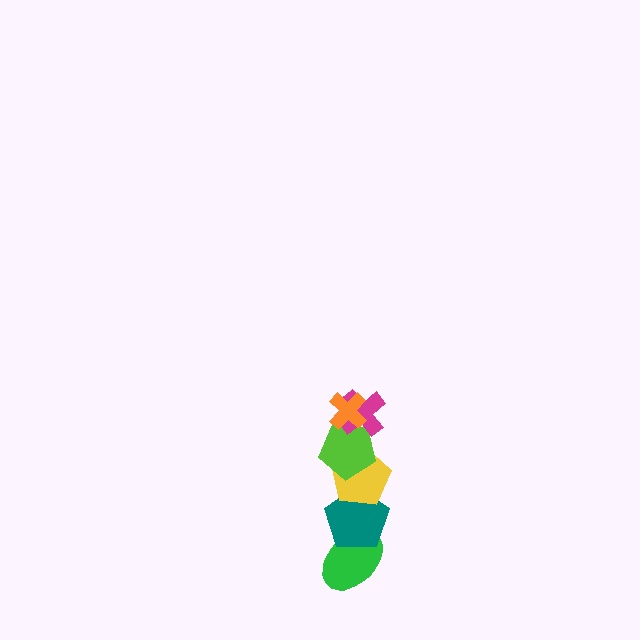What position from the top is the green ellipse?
The green ellipse is 6th from the top.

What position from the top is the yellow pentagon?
The yellow pentagon is 4th from the top.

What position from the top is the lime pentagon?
The lime pentagon is 3rd from the top.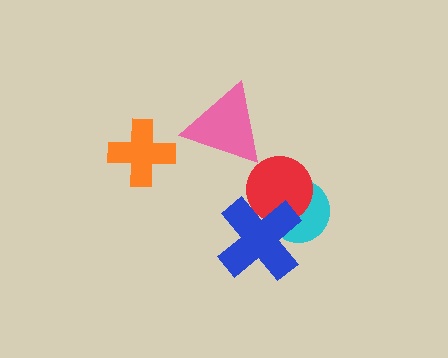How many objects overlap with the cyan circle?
2 objects overlap with the cyan circle.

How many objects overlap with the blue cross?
2 objects overlap with the blue cross.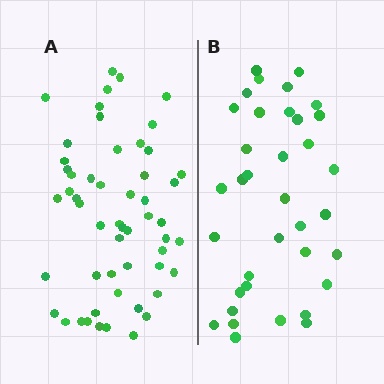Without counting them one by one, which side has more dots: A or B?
Region A (the left region) has more dots.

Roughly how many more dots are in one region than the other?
Region A has approximately 20 more dots than region B.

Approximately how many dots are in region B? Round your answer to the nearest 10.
About 40 dots. (The exact count is 36, which rounds to 40.)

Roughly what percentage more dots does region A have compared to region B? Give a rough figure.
About 50% more.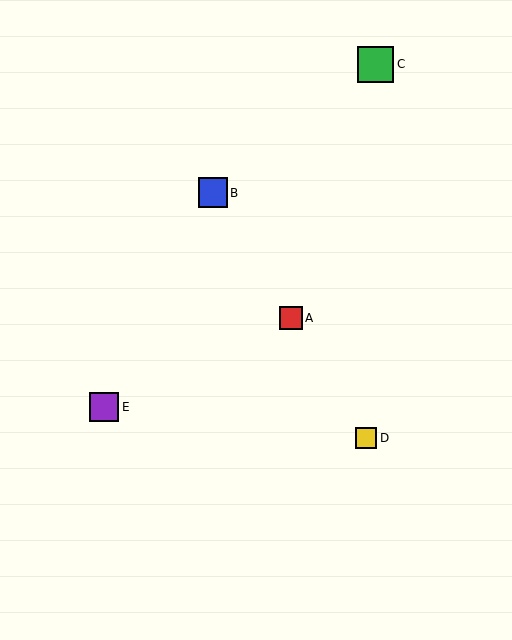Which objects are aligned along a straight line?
Objects A, B, D are aligned along a straight line.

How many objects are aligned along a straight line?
3 objects (A, B, D) are aligned along a straight line.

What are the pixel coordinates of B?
Object B is at (213, 193).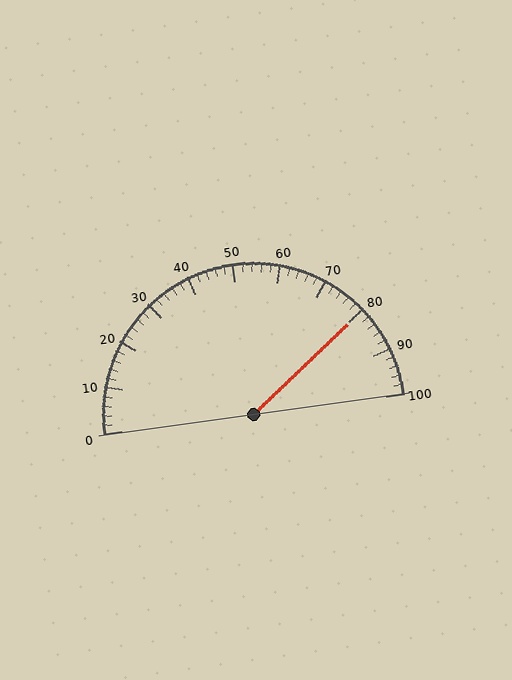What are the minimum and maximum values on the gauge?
The gauge ranges from 0 to 100.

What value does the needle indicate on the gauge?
The needle indicates approximately 80.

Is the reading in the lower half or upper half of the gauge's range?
The reading is in the upper half of the range (0 to 100).